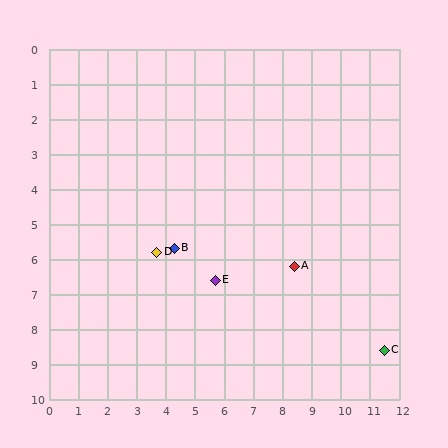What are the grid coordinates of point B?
Point B is at approximately (4.3, 5.7).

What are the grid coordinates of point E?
Point E is at approximately (5.7, 6.6).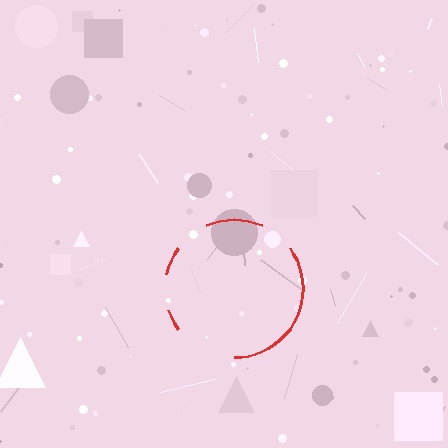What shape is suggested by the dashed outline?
The dashed outline suggests a circle.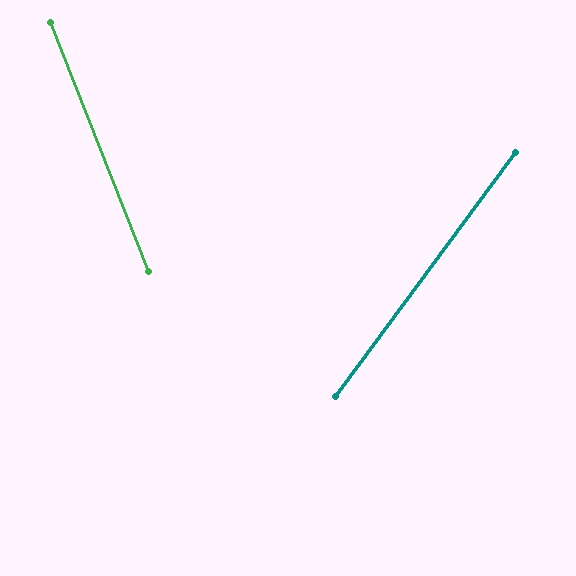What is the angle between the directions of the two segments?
Approximately 58 degrees.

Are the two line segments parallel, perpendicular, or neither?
Neither parallel nor perpendicular — they differ by about 58°.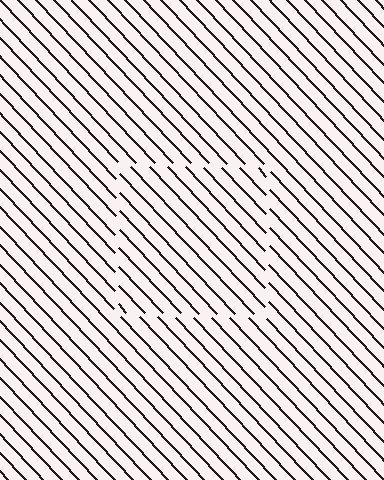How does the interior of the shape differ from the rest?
The interior of the shape contains the same grating, shifted by half a period — the contour is defined by the phase discontinuity where line-ends from the inner and outer gratings abut.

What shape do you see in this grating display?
An illusory square. The interior of the shape contains the same grating, shifted by half a period — the contour is defined by the phase discontinuity where line-ends from the inner and outer gratings abut.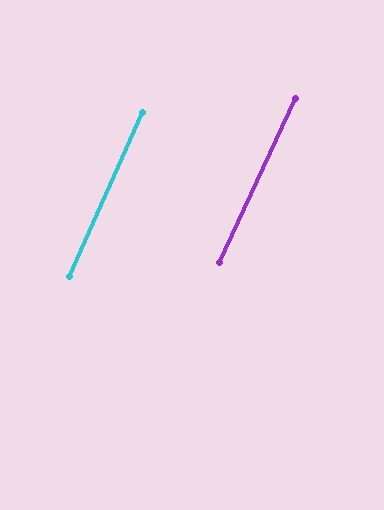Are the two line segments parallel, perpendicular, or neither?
Parallel — their directions differ by only 1.0°.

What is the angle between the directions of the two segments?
Approximately 1 degree.